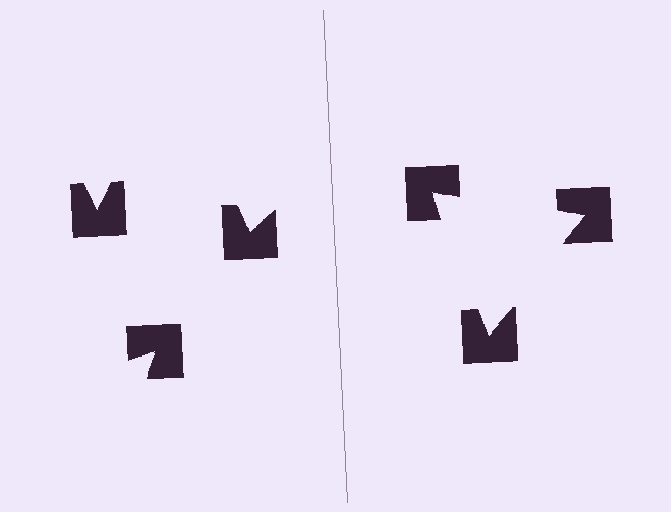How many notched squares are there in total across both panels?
6 — 3 on each side.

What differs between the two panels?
The notched squares are positioned identically on both sides; only the wedge orientations differ. On the right they align to a triangle; on the left they are misaligned.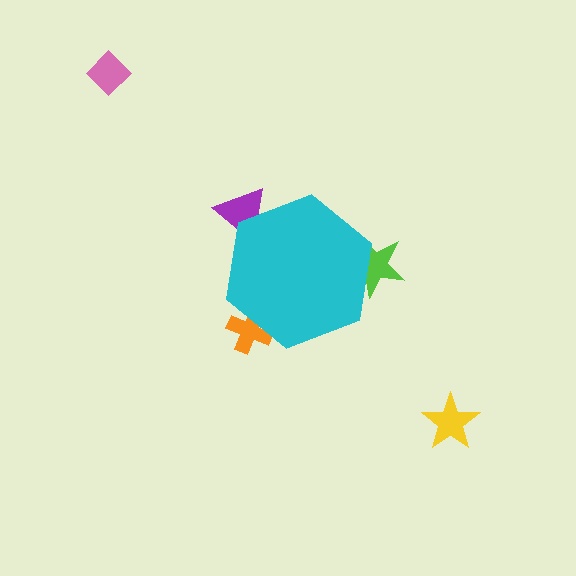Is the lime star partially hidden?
Yes, the lime star is partially hidden behind the cyan hexagon.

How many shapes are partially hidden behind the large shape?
3 shapes are partially hidden.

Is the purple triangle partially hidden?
Yes, the purple triangle is partially hidden behind the cyan hexagon.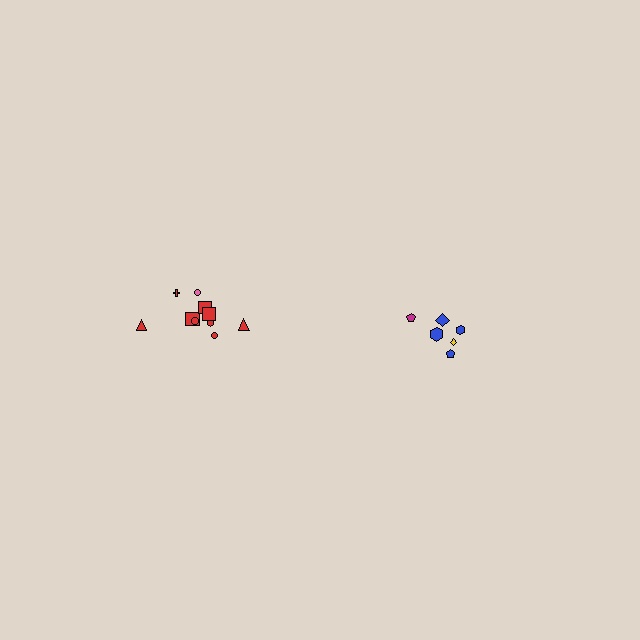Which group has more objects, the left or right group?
The left group.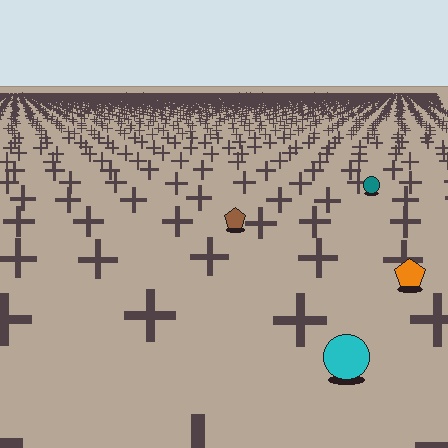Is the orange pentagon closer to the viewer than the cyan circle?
No. The cyan circle is closer — you can tell from the texture gradient: the ground texture is coarser near it.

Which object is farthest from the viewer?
The teal circle is farthest from the viewer. It appears smaller and the ground texture around it is denser.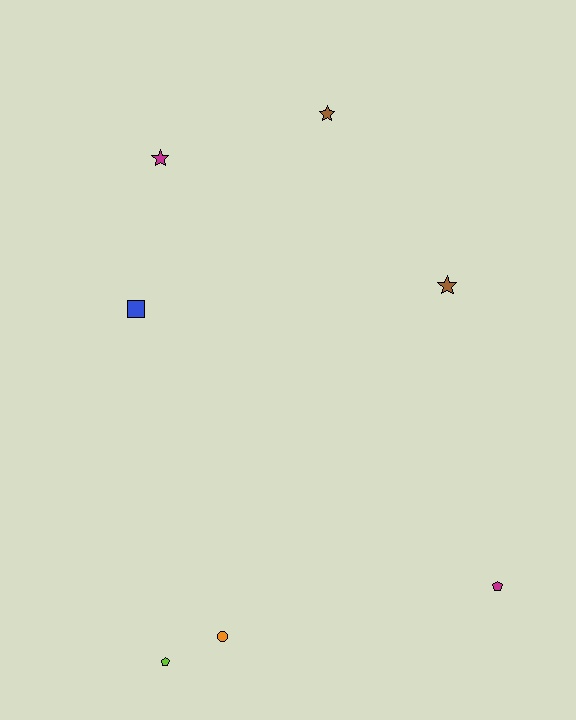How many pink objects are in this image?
There are no pink objects.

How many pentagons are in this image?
There are 2 pentagons.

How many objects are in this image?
There are 7 objects.